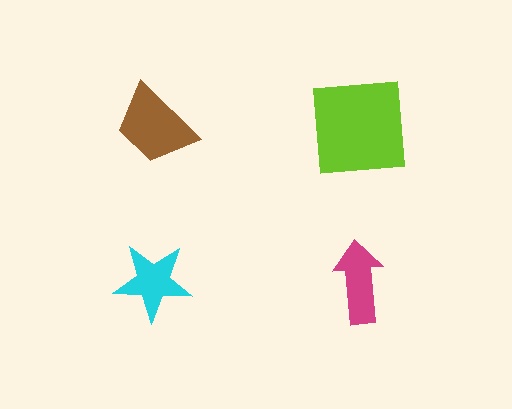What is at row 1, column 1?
A brown trapezoid.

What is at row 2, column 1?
A cyan star.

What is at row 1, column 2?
A lime square.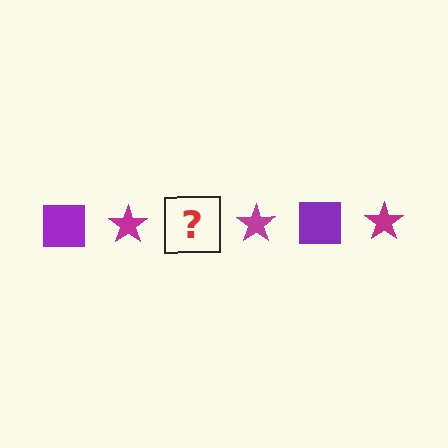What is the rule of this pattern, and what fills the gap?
The rule is that the pattern alternates between purple square and magenta star. The gap should be filled with a purple square.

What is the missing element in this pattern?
The missing element is a purple square.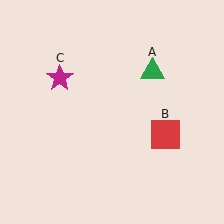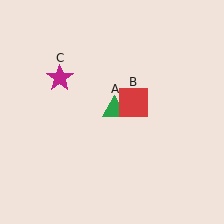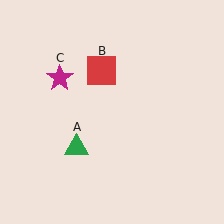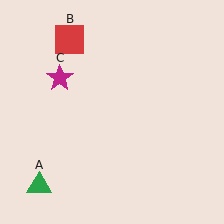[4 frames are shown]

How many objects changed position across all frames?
2 objects changed position: green triangle (object A), red square (object B).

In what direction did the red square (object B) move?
The red square (object B) moved up and to the left.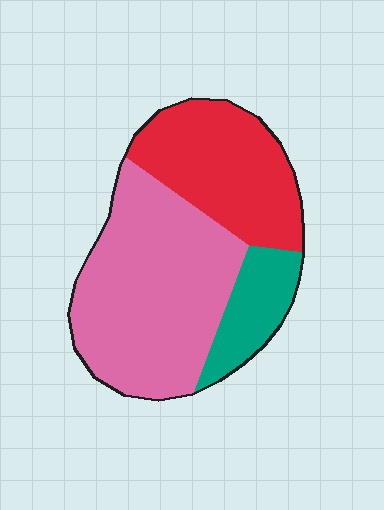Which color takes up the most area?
Pink, at roughly 55%.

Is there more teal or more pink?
Pink.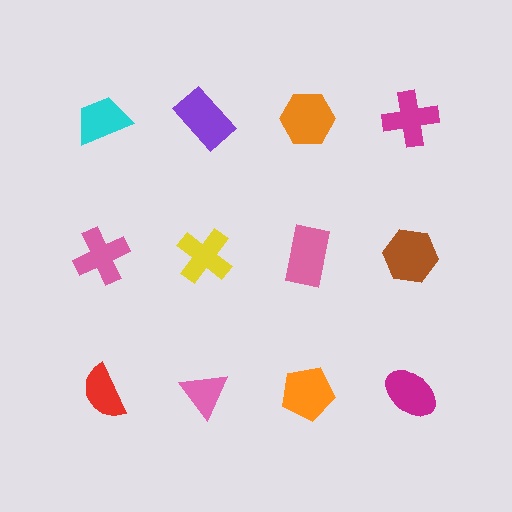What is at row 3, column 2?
A pink triangle.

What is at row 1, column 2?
A purple rectangle.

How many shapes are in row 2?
4 shapes.